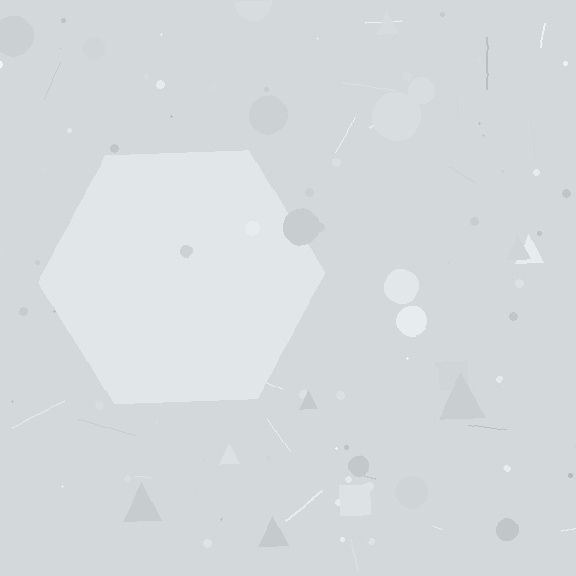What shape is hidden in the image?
A hexagon is hidden in the image.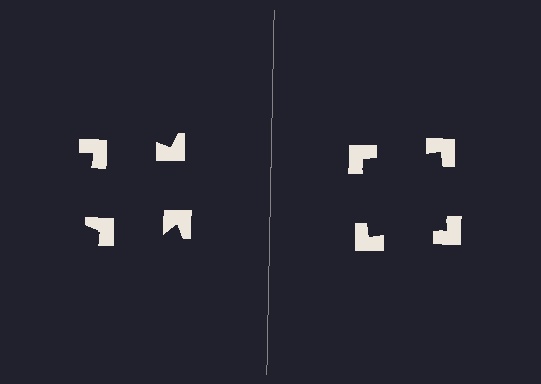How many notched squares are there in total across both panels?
8 — 4 on each side.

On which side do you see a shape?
An illusory square appears on the right side. On the left side the wedge cuts are rotated, so no coherent shape forms.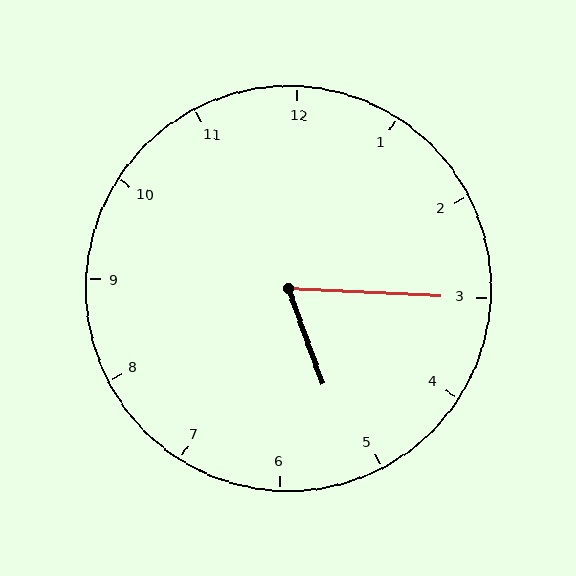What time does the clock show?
5:15.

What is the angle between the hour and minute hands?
Approximately 68 degrees.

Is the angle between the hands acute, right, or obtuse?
It is acute.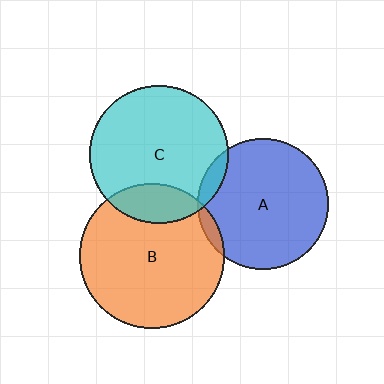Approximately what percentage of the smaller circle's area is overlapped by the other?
Approximately 5%.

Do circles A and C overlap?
Yes.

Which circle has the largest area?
Circle B (orange).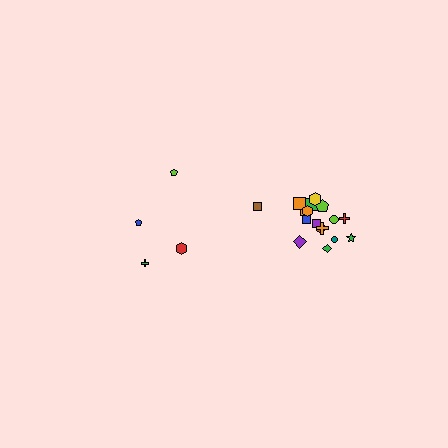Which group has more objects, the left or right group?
The right group.